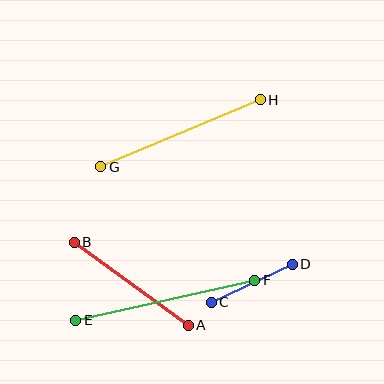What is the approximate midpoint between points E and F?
The midpoint is at approximately (165, 300) pixels.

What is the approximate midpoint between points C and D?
The midpoint is at approximately (252, 283) pixels.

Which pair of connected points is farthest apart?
Points E and F are farthest apart.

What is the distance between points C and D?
The distance is approximately 89 pixels.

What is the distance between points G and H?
The distance is approximately 173 pixels.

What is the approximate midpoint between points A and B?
The midpoint is at approximately (131, 284) pixels.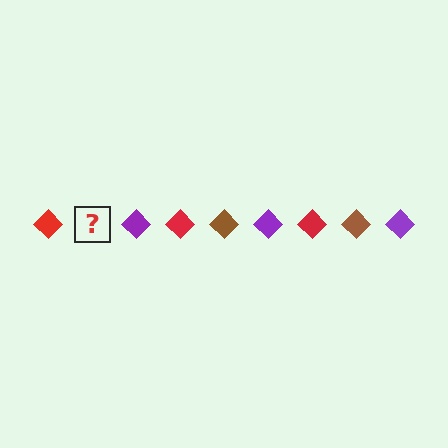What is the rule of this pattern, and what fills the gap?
The rule is that the pattern cycles through red, brown, purple diamonds. The gap should be filled with a brown diamond.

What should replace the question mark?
The question mark should be replaced with a brown diamond.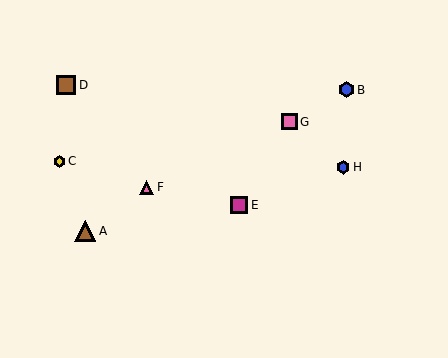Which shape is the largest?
The brown triangle (labeled A) is the largest.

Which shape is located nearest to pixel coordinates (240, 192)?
The magenta square (labeled E) at (239, 205) is nearest to that location.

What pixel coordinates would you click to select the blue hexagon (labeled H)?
Click at (343, 167) to select the blue hexagon H.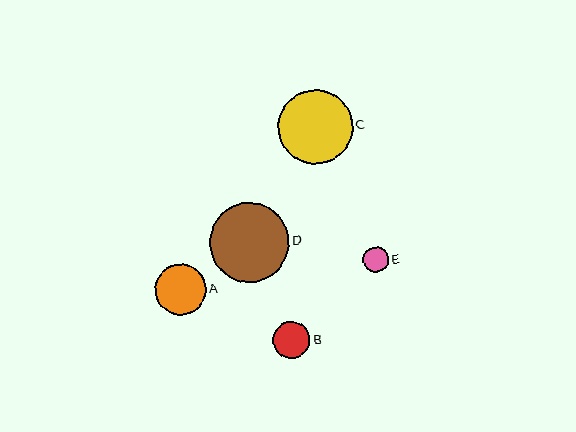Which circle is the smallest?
Circle E is the smallest with a size of approximately 26 pixels.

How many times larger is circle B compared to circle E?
Circle B is approximately 1.5 times the size of circle E.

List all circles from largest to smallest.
From largest to smallest: D, C, A, B, E.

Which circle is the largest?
Circle D is the largest with a size of approximately 80 pixels.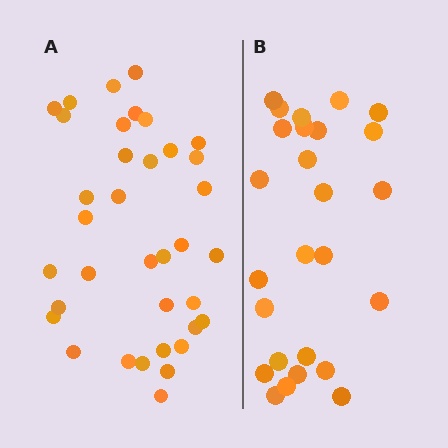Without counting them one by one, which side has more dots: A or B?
Region A (the left region) has more dots.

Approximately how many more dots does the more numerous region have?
Region A has roughly 10 or so more dots than region B.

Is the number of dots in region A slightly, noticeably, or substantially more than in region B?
Region A has noticeably more, but not dramatically so. The ratio is roughly 1.4 to 1.